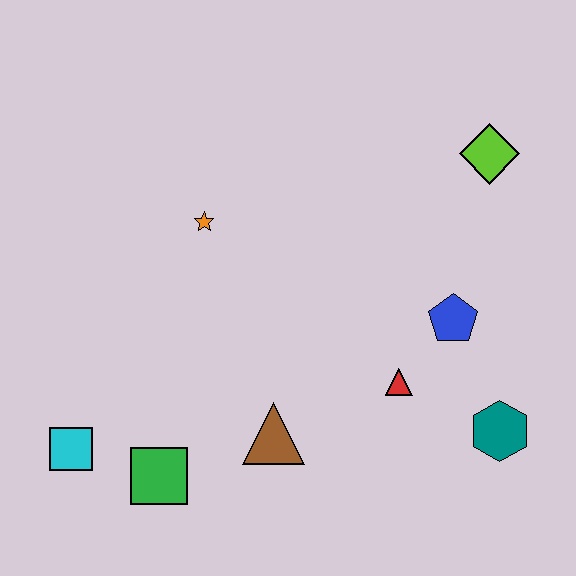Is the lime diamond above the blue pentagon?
Yes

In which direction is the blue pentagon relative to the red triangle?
The blue pentagon is above the red triangle.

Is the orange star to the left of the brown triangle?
Yes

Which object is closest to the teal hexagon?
The red triangle is closest to the teal hexagon.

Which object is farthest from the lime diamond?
The cyan square is farthest from the lime diamond.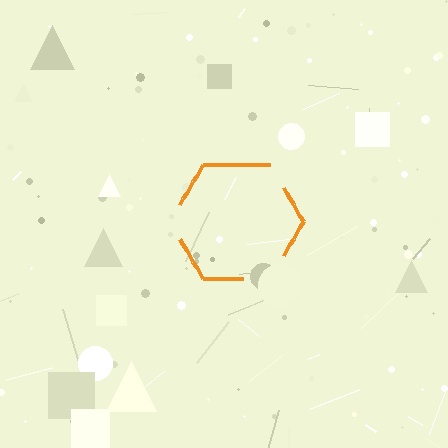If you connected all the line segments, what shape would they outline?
They would outline a hexagon.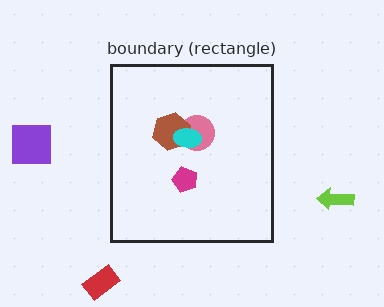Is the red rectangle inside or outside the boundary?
Outside.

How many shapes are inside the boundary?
4 inside, 3 outside.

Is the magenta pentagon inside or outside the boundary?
Inside.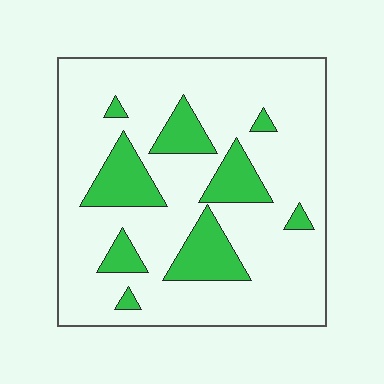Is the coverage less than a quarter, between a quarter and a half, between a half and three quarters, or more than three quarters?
Less than a quarter.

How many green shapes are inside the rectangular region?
9.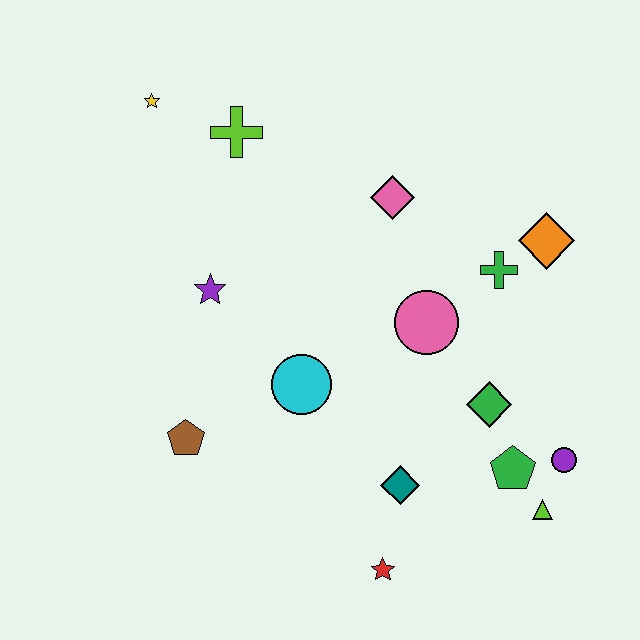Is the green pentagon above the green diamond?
No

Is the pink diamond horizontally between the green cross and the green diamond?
No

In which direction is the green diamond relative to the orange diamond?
The green diamond is below the orange diamond.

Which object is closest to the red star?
The teal diamond is closest to the red star.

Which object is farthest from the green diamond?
The yellow star is farthest from the green diamond.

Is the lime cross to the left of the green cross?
Yes